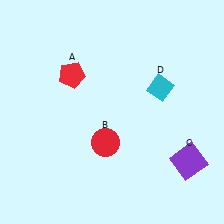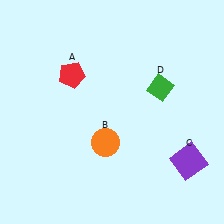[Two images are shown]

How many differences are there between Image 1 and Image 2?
There are 2 differences between the two images.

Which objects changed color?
B changed from red to orange. D changed from cyan to green.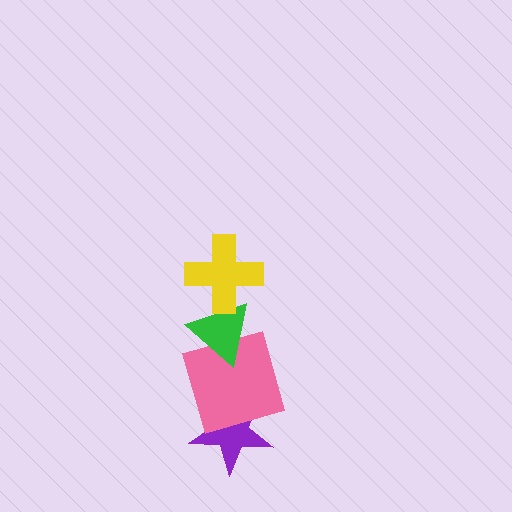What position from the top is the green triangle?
The green triangle is 2nd from the top.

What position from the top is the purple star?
The purple star is 4th from the top.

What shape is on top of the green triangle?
The yellow cross is on top of the green triangle.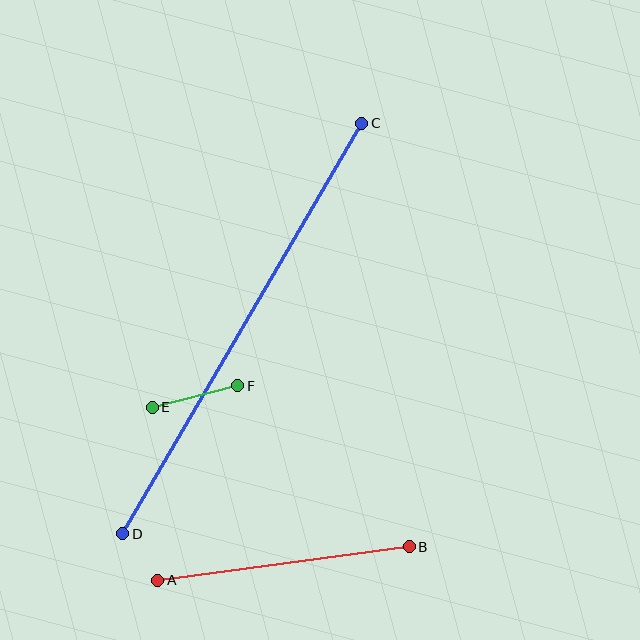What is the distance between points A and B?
The distance is approximately 254 pixels.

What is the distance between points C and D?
The distance is approximately 475 pixels.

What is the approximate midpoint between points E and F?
The midpoint is at approximately (195, 397) pixels.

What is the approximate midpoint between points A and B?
The midpoint is at approximately (283, 564) pixels.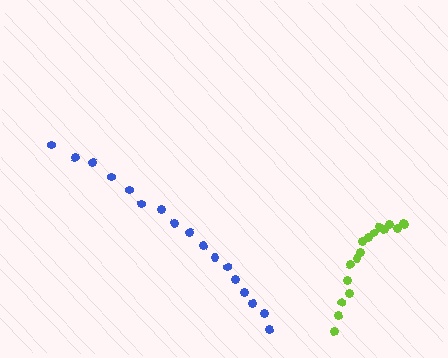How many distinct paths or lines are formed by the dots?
There are 2 distinct paths.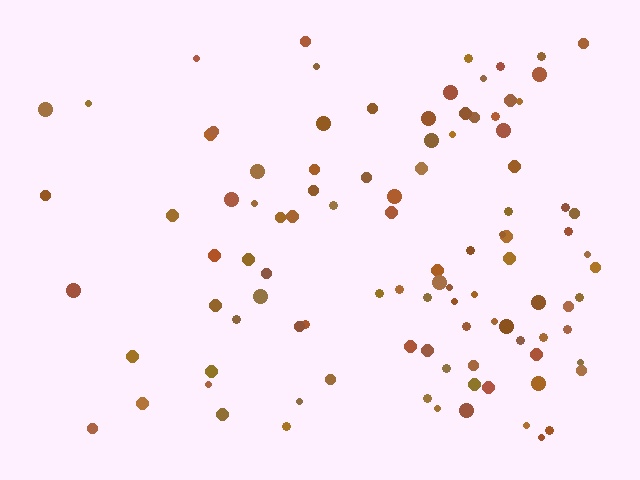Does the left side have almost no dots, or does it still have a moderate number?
Still a moderate number, just noticeably fewer than the right.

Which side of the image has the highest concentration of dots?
The right.